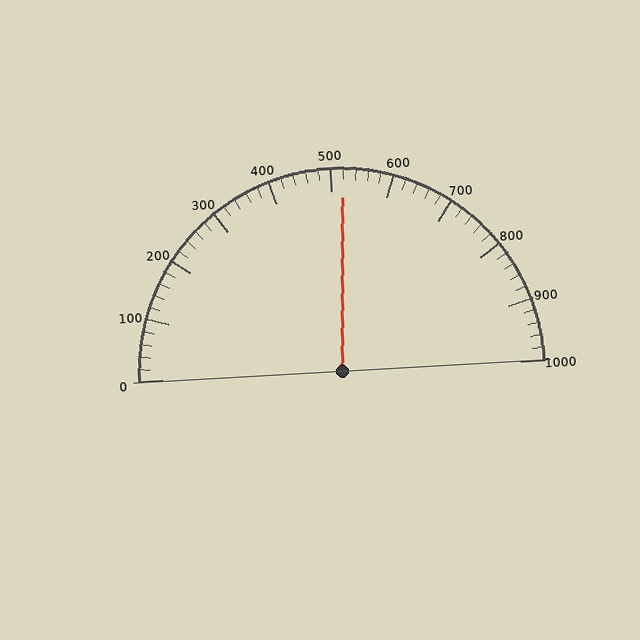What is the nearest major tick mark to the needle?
The nearest major tick mark is 500.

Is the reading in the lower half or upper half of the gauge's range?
The reading is in the upper half of the range (0 to 1000).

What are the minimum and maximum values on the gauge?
The gauge ranges from 0 to 1000.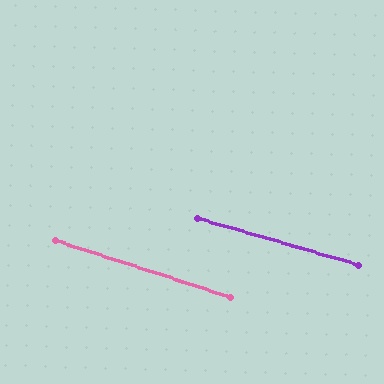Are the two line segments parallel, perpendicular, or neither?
Parallel — their directions differ by only 1.5°.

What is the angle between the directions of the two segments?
Approximately 2 degrees.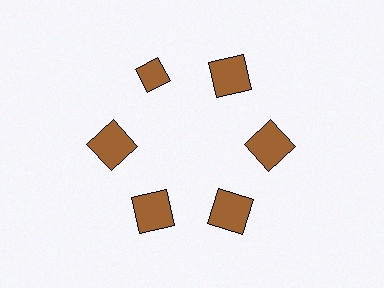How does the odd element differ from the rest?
It has a different shape: diamond instead of square.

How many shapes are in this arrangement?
There are 6 shapes arranged in a ring pattern.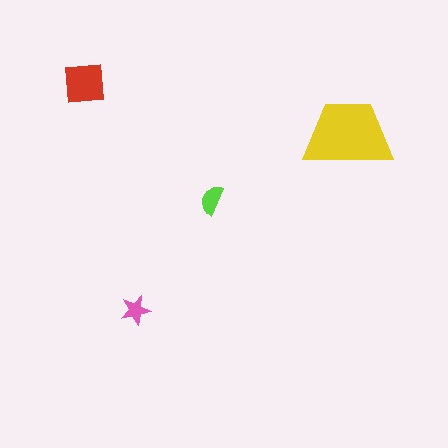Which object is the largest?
The yellow trapezoid.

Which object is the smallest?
The pink star.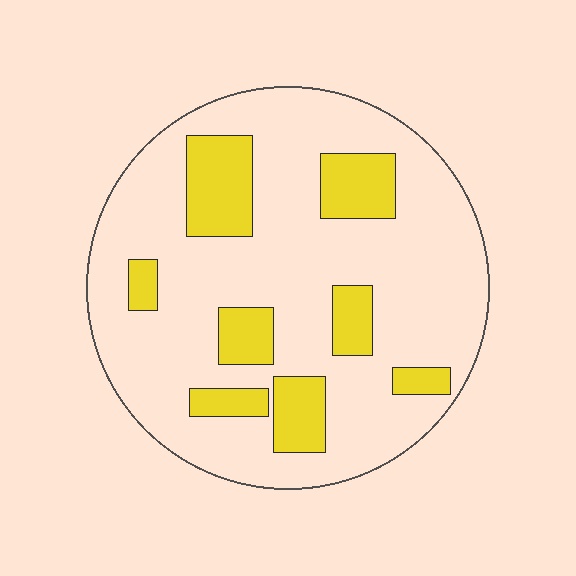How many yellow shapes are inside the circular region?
8.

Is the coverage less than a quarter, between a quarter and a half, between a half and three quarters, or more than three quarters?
Less than a quarter.